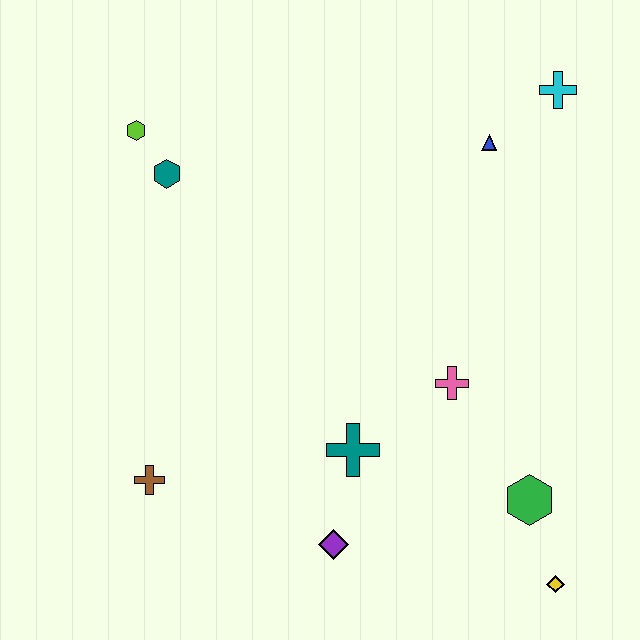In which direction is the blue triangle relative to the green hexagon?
The blue triangle is above the green hexagon.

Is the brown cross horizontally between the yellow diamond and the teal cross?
No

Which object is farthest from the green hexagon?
The lime hexagon is farthest from the green hexagon.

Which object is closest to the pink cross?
The teal cross is closest to the pink cross.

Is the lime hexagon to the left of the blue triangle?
Yes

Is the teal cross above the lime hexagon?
No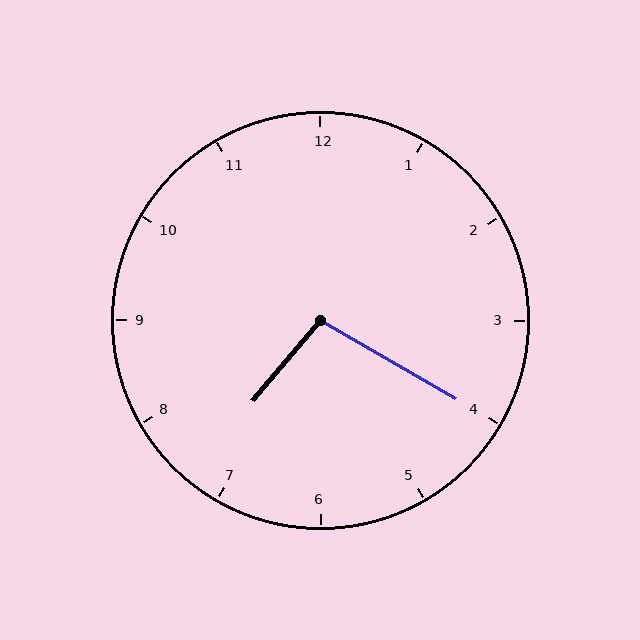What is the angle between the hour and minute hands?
Approximately 100 degrees.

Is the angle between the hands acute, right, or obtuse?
It is obtuse.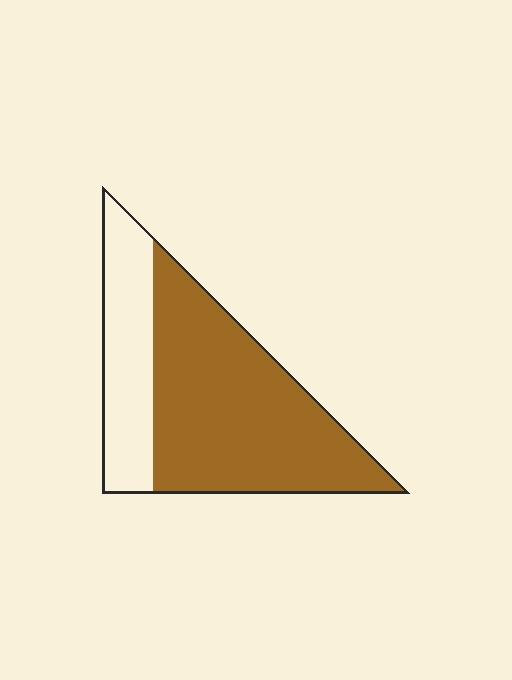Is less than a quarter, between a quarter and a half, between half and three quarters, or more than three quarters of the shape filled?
Between half and three quarters.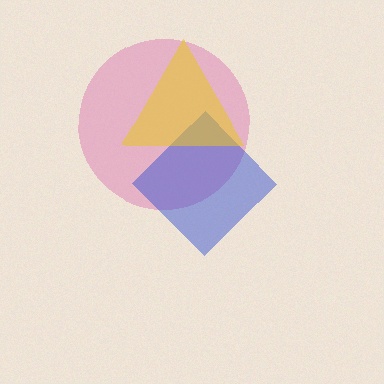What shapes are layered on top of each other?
The layered shapes are: a pink circle, a blue diamond, a yellow triangle.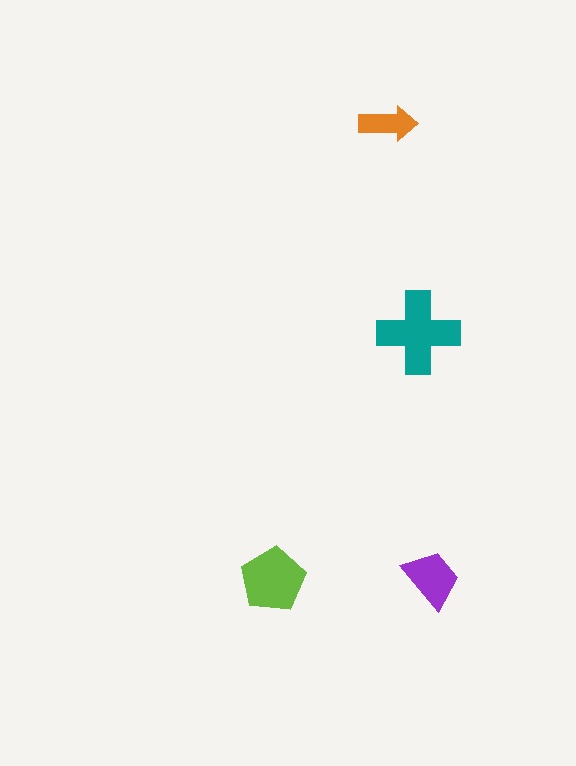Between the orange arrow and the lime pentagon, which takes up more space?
The lime pentagon.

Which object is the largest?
The teal cross.